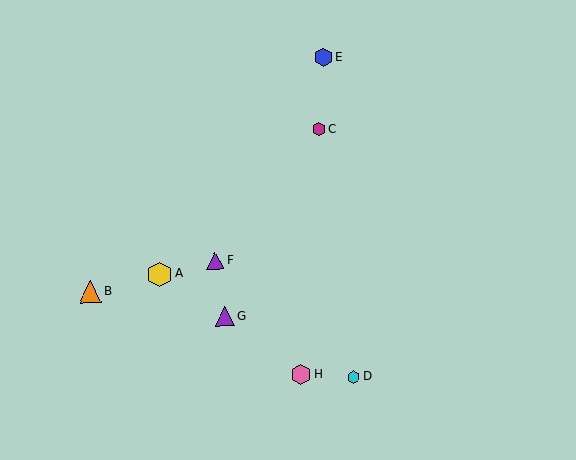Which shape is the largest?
The yellow hexagon (labeled A) is the largest.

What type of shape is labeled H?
Shape H is a pink hexagon.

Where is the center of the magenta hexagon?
The center of the magenta hexagon is at (319, 129).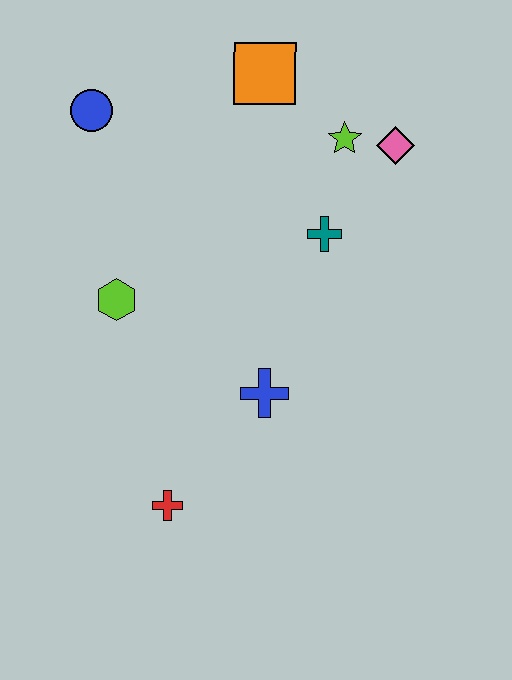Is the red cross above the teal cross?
No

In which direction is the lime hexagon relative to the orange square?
The lime hexagon is below the orange square.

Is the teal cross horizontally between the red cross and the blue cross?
No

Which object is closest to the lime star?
The pink diamond is closest to the lime star.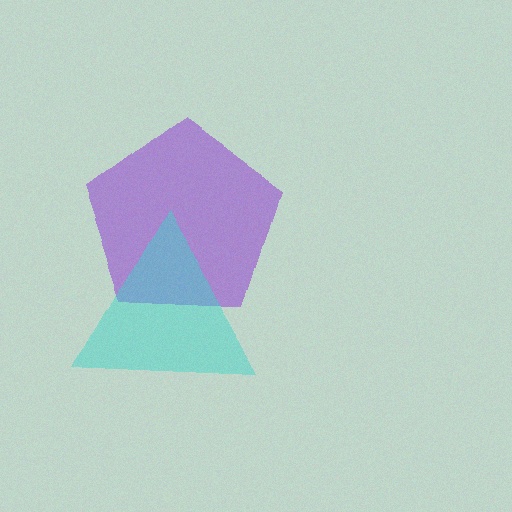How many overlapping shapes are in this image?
There are 2 overlapping shapes in the image.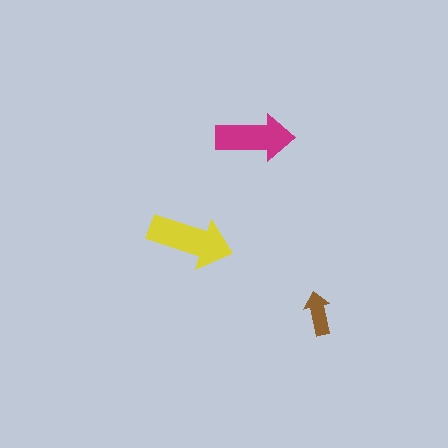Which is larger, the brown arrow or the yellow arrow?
The yellow one.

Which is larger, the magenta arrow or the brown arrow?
The magenta one.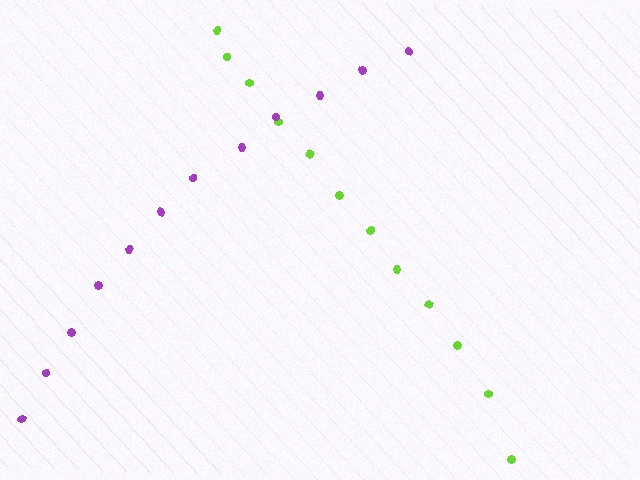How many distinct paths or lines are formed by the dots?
There are 2 distinct paths.